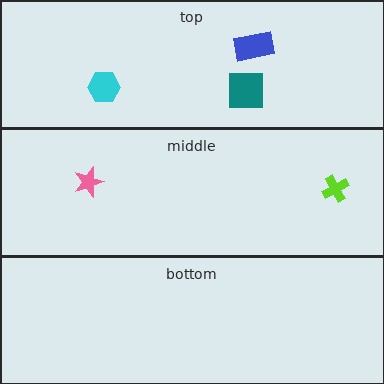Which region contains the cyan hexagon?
The top region.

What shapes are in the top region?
The blue rectangle, the teal square, the cyan hexagon.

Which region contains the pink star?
The middle region.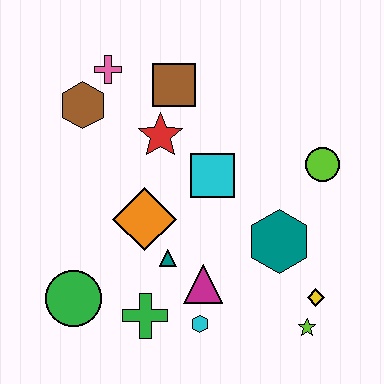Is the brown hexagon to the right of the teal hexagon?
No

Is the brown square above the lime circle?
Yes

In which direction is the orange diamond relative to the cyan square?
The orange diamond is to the left of the cyan square.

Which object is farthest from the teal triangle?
The pink cross is farthest from the teal triangle.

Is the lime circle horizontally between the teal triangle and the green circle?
No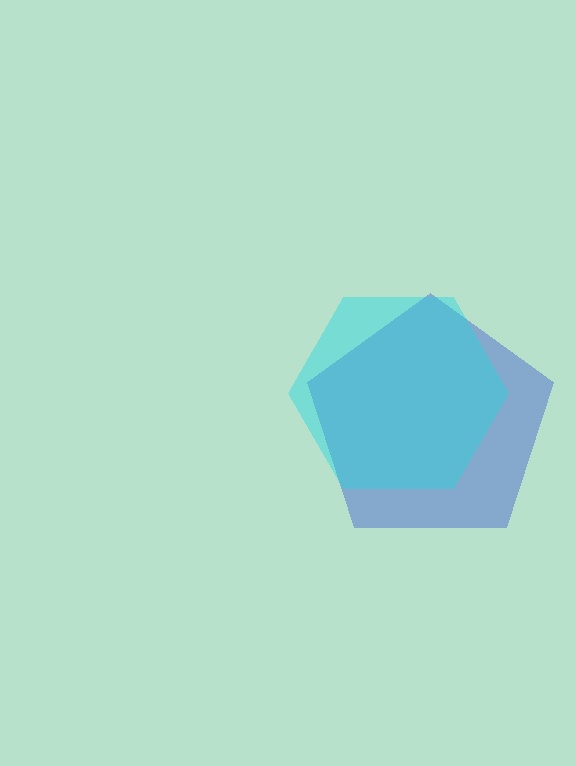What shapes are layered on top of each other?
The layered shapes are: a blue pentagon, a cyan hexagon.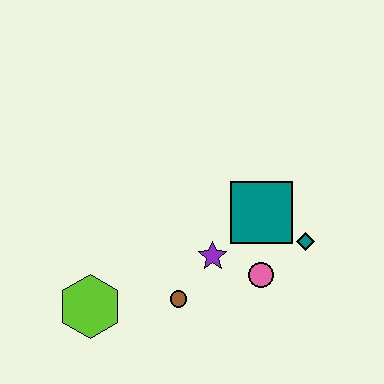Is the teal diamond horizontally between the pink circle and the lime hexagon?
No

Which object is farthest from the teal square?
The lime hexagon is farthest from the teal square.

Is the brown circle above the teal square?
No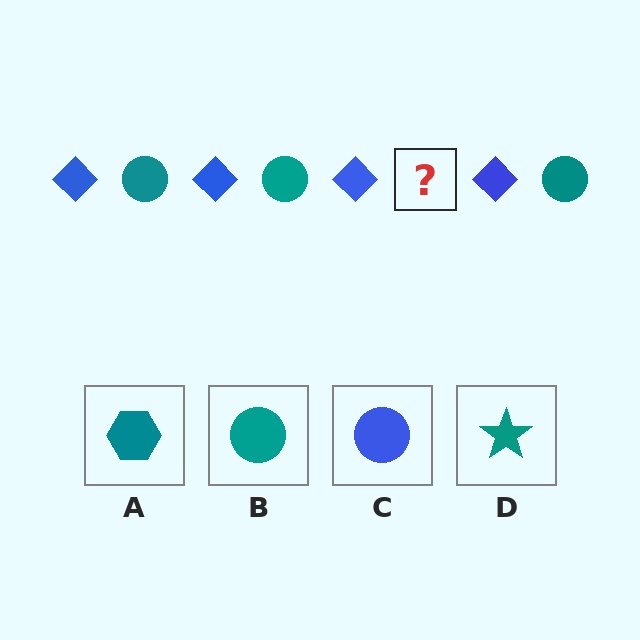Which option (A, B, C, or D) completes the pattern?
B.